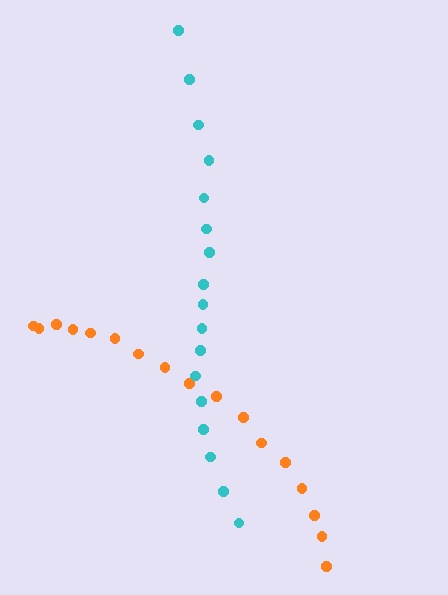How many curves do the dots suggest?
There are 2 distinct paths.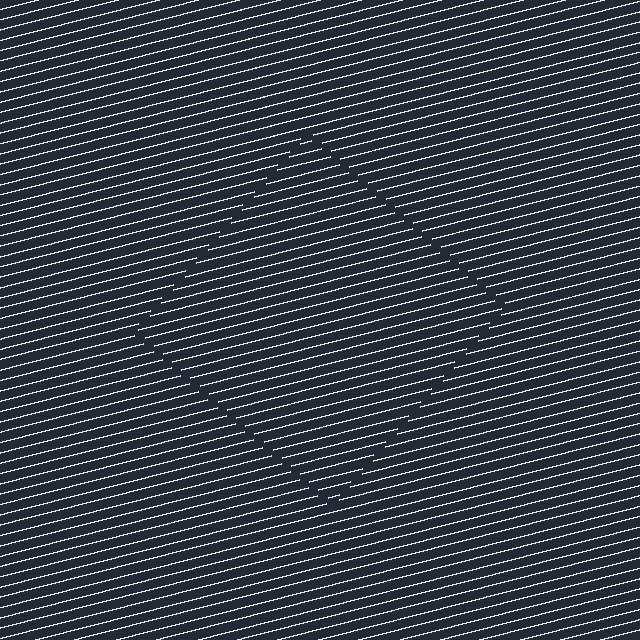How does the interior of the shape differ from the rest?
The interior of the shape contains the same grating, shifted by half a period — the contour is defined by the phase discontinuity where line-ends from the inner and outer gratings abut.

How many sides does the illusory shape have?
4 sides — the line-ends trace a square.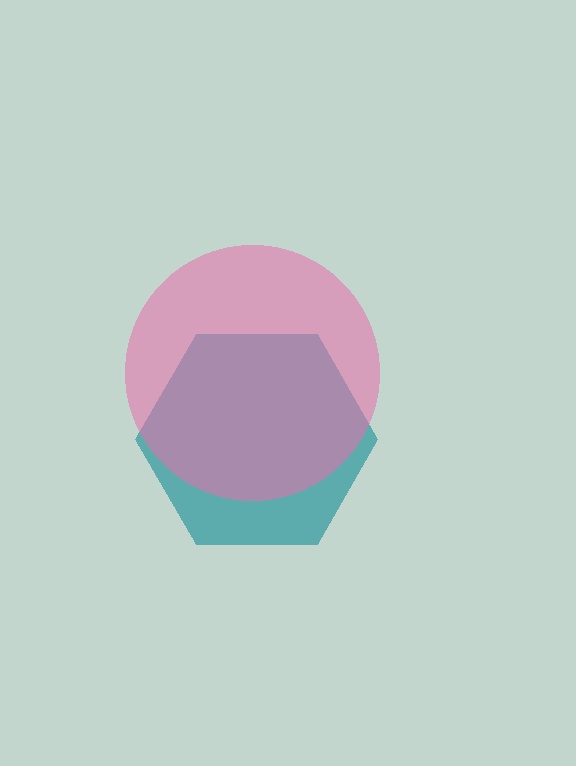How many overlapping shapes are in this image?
There are 2 overlapping shapes in the image.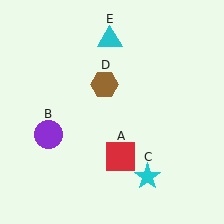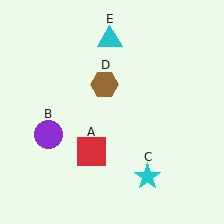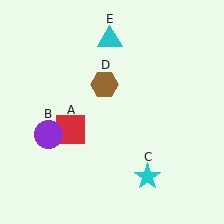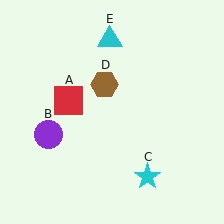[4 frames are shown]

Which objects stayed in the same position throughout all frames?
Purple circle (object B) and cyan star (object C) and brown hexagon (object D) and cyan triangle (object E) remained stationary.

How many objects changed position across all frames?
1 object changed position: red square (object A).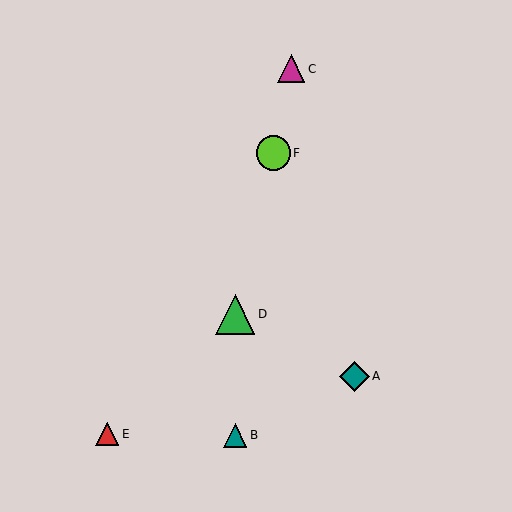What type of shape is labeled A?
Shape A is a teal diamond.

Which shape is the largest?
The green triangle (labeled D) is the largest.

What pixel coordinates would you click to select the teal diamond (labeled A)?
Click at (355, 376) to select the teal diamond A.